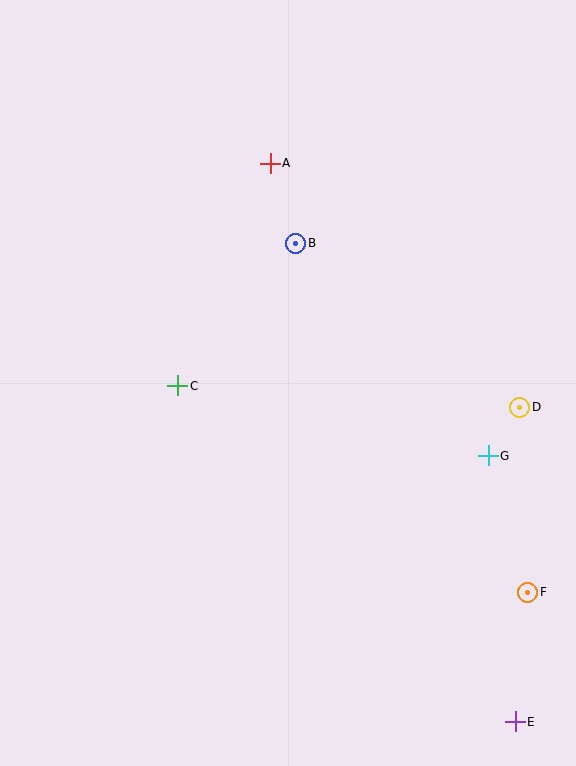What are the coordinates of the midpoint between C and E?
The midpoint between C and E is at (347, 554).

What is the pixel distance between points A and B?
The distance between A and B is 84 pixels.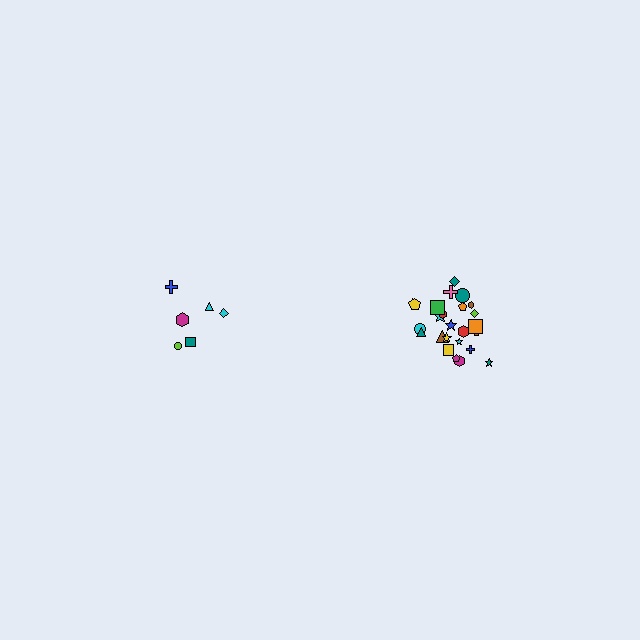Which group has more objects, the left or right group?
The right group.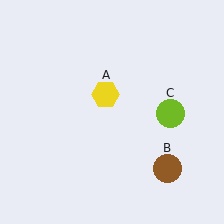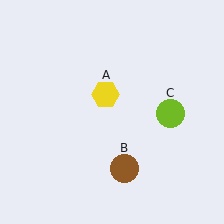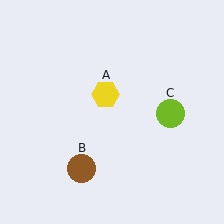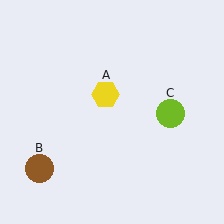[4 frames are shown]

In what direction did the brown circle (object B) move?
The brown circle (object B) moved left.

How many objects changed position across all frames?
1 object changed position: brown circle (object B).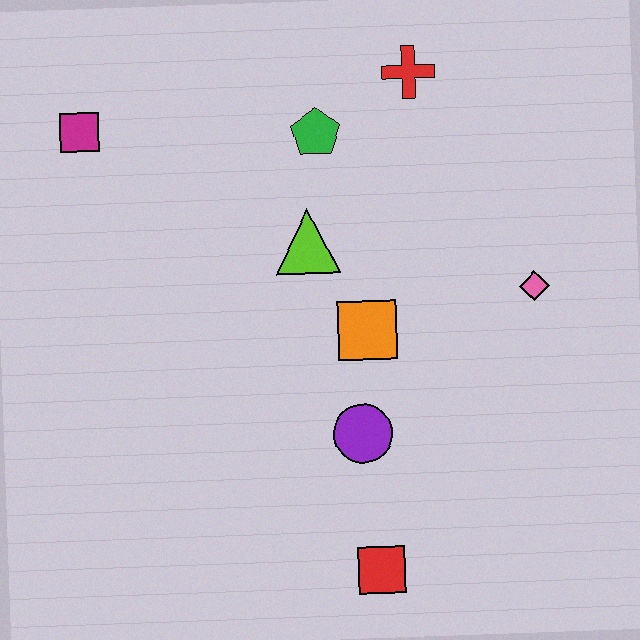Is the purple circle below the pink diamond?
Yes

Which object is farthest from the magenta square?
The red square is farthest from the magenta square.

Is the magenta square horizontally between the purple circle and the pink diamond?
No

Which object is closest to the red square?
The purple circle is closest to the red square.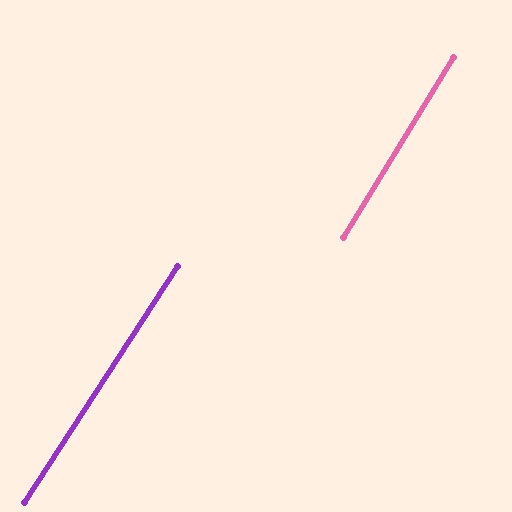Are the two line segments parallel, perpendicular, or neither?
Parallel — their directions differ by only 1.6°.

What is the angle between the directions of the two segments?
Approximately 2 degrees.